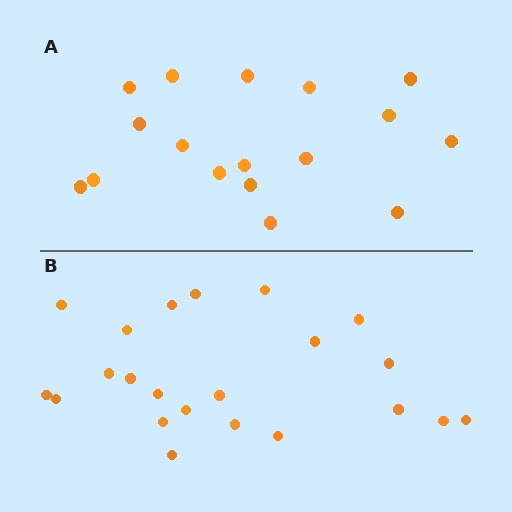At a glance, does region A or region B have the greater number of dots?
Region B (the bottom region) has more dots.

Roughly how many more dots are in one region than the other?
Region B has about 5 more dots than region A.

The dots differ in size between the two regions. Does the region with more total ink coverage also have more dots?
No. Region A has more total ink coverage because its dots are larger, but region B actually contains more individual dots. Total area can be misleading — the number of items is what matters here.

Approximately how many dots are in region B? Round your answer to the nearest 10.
About 20 dots. (The exact count is 22, which rounds to 20.)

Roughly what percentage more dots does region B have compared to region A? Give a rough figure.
About 30% more.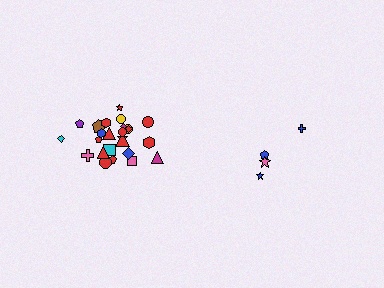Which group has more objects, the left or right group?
The left group.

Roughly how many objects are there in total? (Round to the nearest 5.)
Roughly 30 objects in total.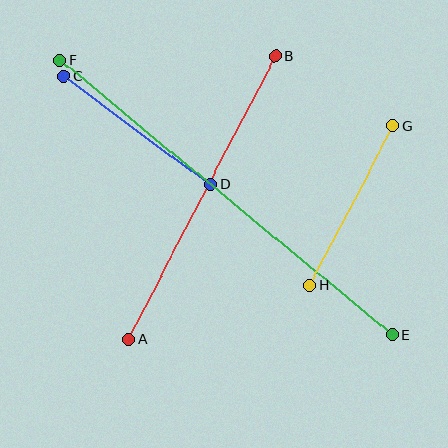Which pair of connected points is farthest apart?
Points E and F are farthest apart.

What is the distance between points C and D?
The distance is approximately 182 pixels.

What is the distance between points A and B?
The distance is approximately 318 pixels.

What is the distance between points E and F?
The distance is approximately 431 pixels.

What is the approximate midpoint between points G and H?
The midpoint is at approximately (351, 206) pixels.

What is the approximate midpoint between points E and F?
The midpoint is at approximately (226, 198) pixels.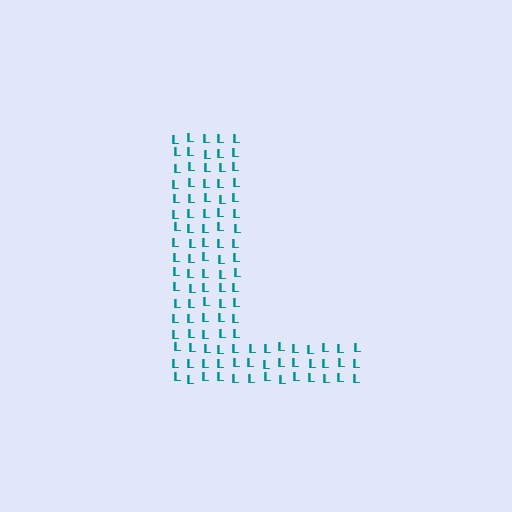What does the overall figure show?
The overall figure shows the letter L.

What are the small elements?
The small elements are letter L's.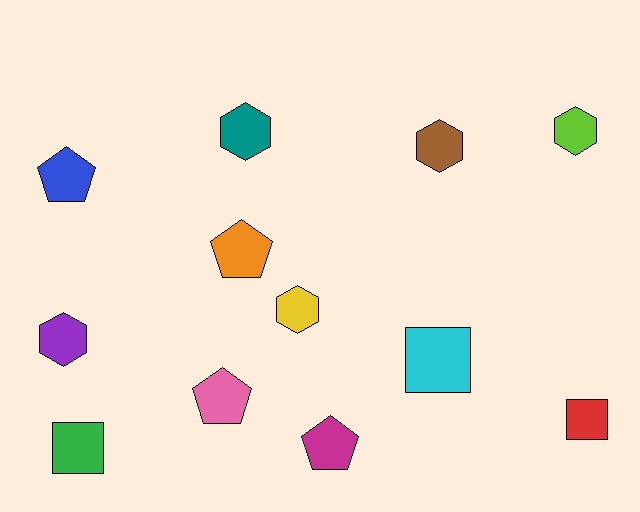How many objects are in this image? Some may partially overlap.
There are 12 objects.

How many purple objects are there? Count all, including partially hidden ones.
There is 1 purple object.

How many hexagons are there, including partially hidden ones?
There are 5 hexagons.